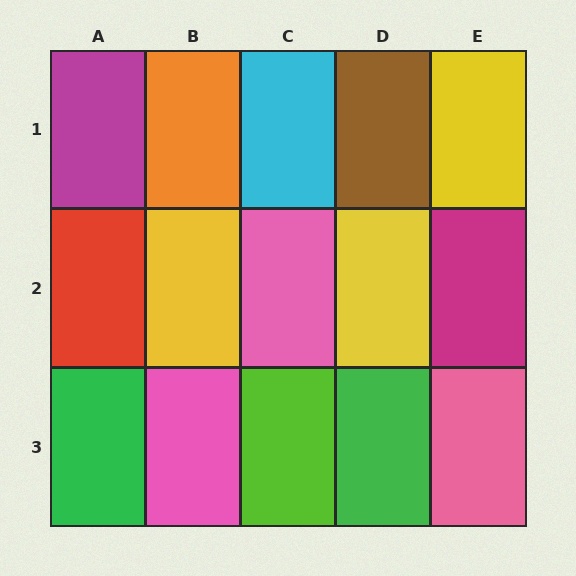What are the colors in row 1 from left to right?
Magenta, orange, cyan, brown, yellow.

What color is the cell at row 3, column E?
Pink.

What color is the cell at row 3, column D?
Green.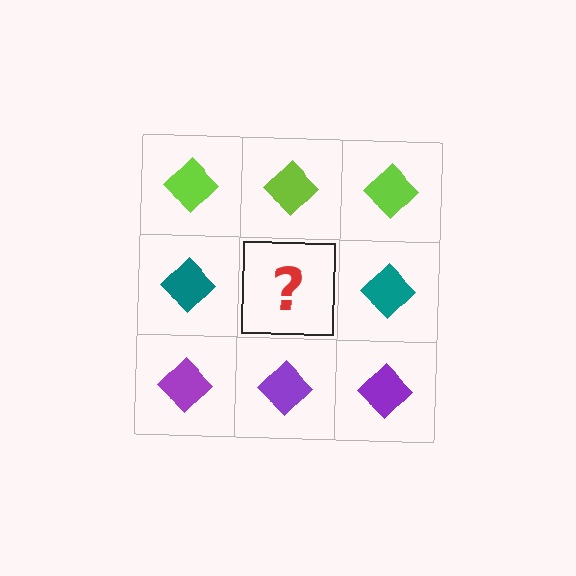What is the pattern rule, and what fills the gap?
The rule is that each row has a consistent color. The gap should be filled with a teal diamond.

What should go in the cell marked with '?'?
The missing cell should contain a teal diamond.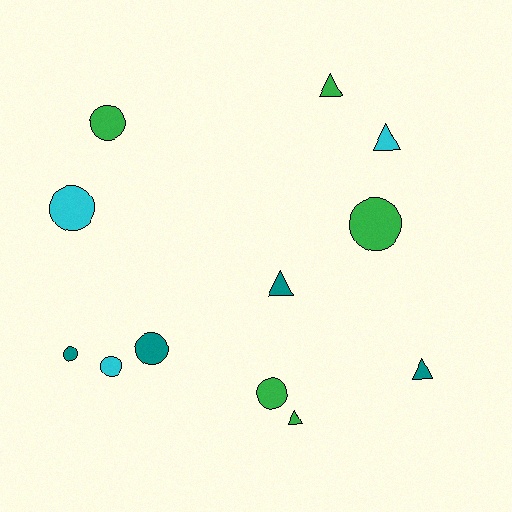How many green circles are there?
There are 3 green circles.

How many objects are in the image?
There are 12 objects.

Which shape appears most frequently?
Circle, with 7 objects.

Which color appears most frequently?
Green, with 5 objects.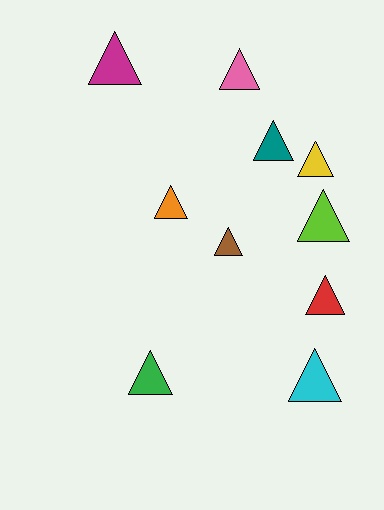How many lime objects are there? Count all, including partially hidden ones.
There is 1 lime object.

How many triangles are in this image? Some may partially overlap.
There are 10 triangles.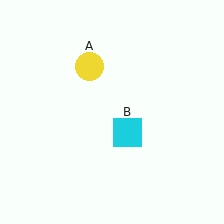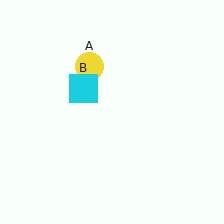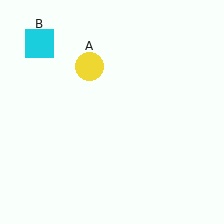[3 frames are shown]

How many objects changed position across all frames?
1 object changed position: cyan square (object B).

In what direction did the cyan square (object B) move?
The cyan square (object B) moved up and to the left.